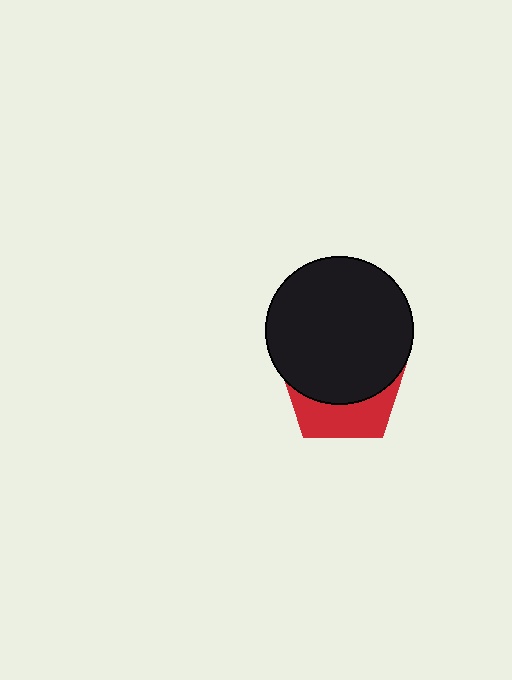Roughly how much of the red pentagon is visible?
A small part of it is visible (roughly 35%).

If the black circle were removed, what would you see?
You would see the complete red pentagon.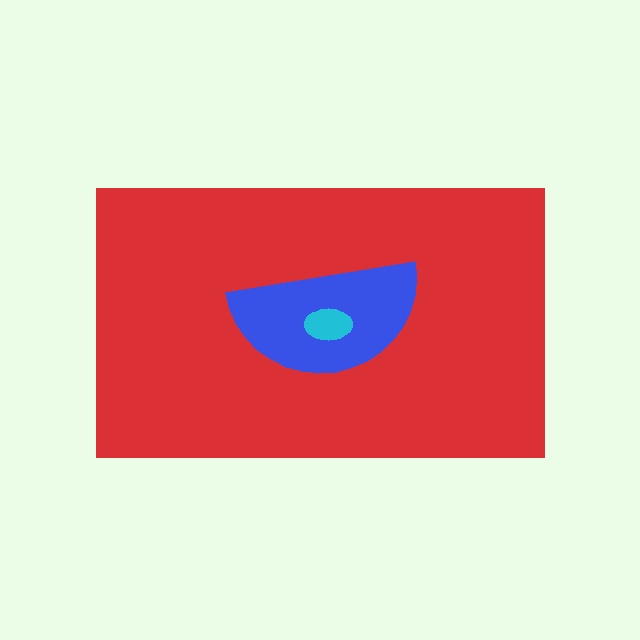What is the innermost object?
The cyan ellipse.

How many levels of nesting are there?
3.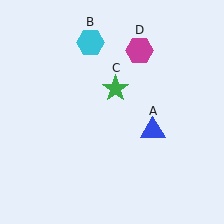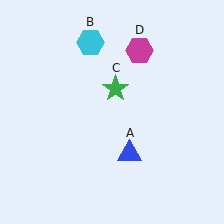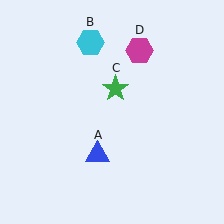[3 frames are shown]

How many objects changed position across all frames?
1 object changed position: blue triangle (object A).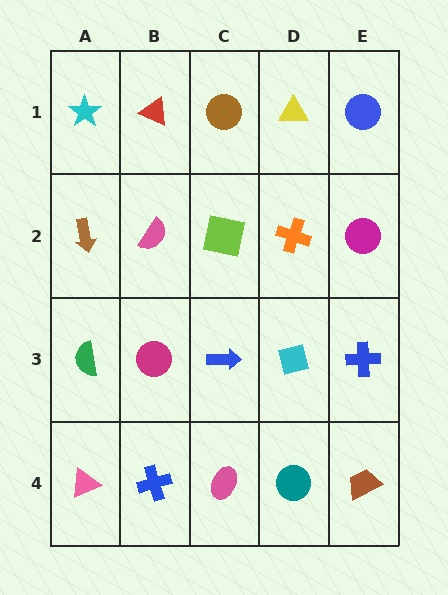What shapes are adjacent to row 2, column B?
A red triangle (row 1, column B), a magenta circle (row 3, column B), a brown arrow (row 2, column A), a lime square (row 2, column C).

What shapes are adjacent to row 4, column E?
A blue cross (row 3, column E), a teal circle (row 4, column D).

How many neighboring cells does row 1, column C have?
3.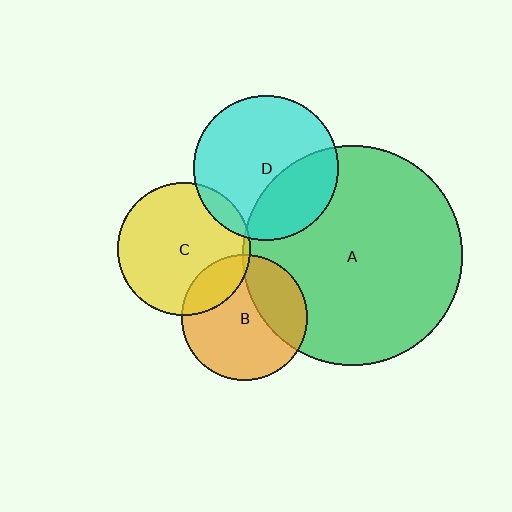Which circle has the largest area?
Circle A (green).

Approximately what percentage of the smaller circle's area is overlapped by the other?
Approximately 5%.